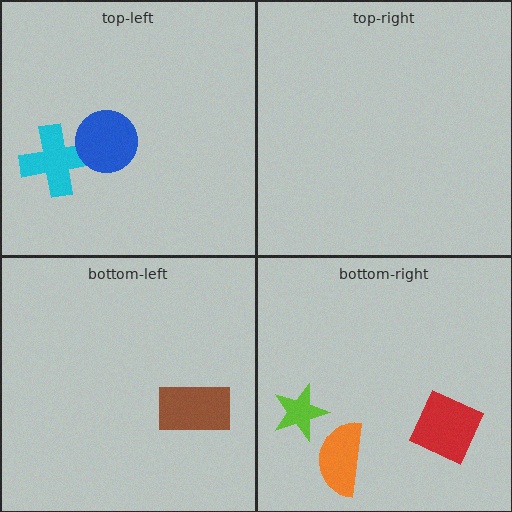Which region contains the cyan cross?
The top-left region.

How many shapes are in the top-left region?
2.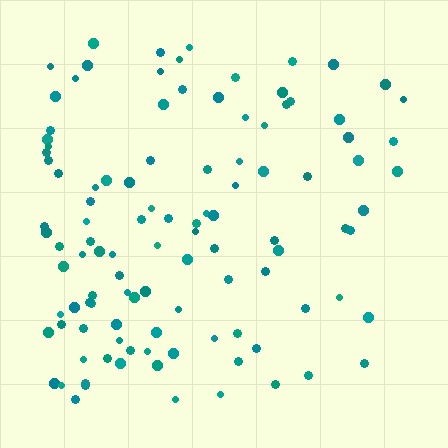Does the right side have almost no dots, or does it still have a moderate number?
Still a moderate number, just noticeably fewer than the left.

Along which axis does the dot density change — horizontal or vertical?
Horizontal.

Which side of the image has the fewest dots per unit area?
The right.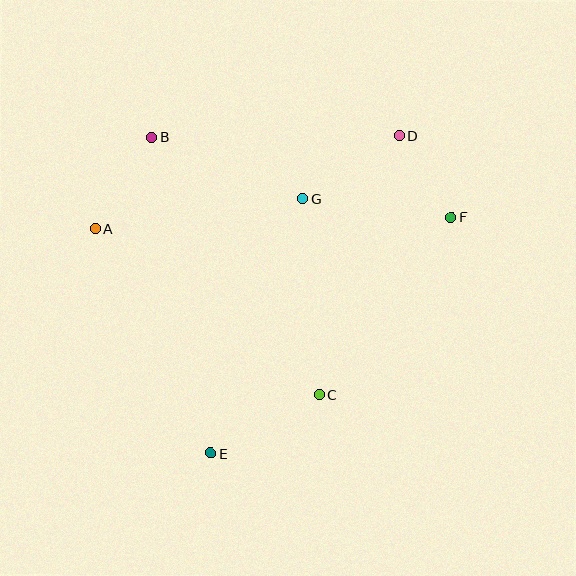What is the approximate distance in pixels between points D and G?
The distance between D and G is approximately 116 pixels.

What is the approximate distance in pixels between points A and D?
The distance between A and D is approximately 317 pixels.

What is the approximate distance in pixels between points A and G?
The distance between A and G is approximately 209 pixels.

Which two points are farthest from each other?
Points D and E are farthest from each other.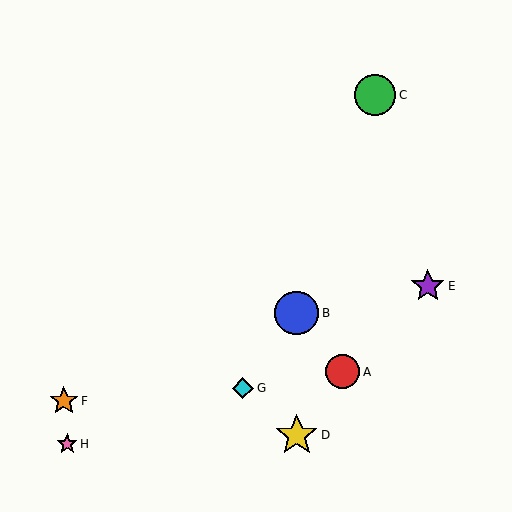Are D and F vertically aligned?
No, D is at x≈297 and F is at x≈64.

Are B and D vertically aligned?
Yes, both are at x≈297.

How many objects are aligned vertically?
2 objects (B, D) are aligned vertically.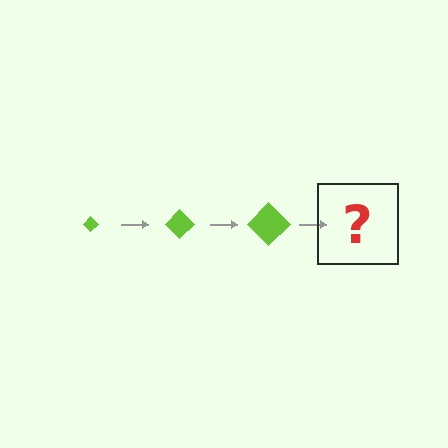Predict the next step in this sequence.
The next step is a lime diamond, larger than the previous one.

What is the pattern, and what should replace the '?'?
The pattern is that the diamond gets progressively larger each step. The '?' should be a lime diamond, larger than the previous one.